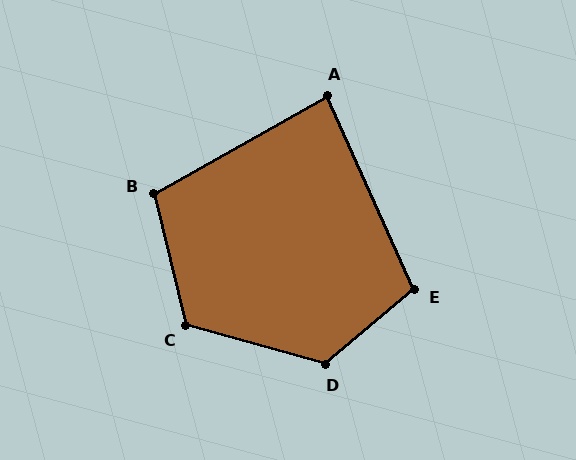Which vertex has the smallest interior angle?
A, at approximately 85 degrees.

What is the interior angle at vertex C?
Approximately 119 degrees (obtuse).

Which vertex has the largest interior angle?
D, at approximately 124 degrees.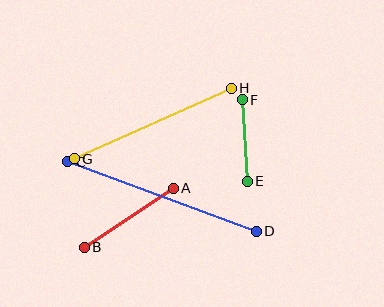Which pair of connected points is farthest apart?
Points C and D are farthest apart.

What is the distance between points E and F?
The distance is approximately 82 pixels.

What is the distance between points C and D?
The distance is approximately 201 pixels.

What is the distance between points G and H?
The distance is approximately 172 pixels.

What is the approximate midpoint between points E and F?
The midpoint is at approximately (245, 140) pixels.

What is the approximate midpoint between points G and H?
The midpoint is at approximately (153, 124) pixels.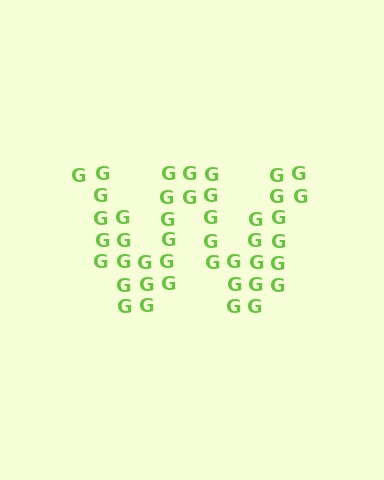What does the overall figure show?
The overall figure shows the letter W.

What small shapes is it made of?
It is made of small letter G's.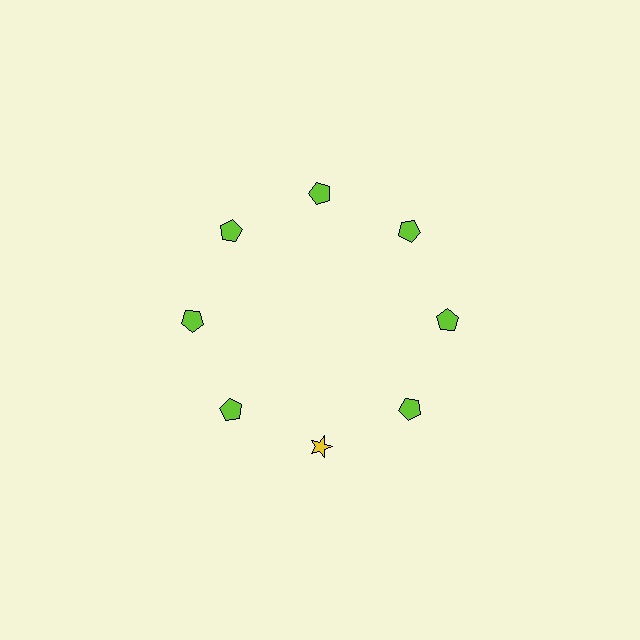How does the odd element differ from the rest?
It differs in both color (yellow instead of lime) and shape (star instead of pentagon).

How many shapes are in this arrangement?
There are 8 shapes arranged in a ring pattern.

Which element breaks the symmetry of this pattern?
The yellow star at roughly the 6 o'clock position breaks the symmetry. All other shapes are lime pentagons.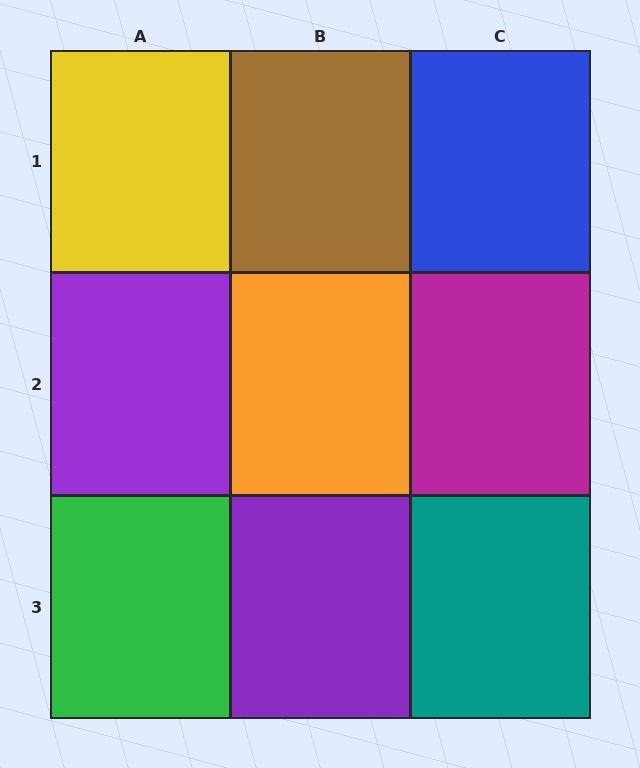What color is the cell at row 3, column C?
Teal.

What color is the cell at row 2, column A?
Purple.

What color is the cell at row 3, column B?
Purple.